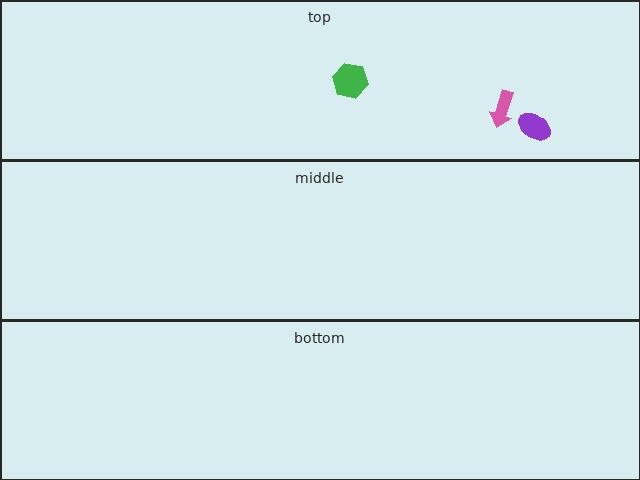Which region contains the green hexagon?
The top region.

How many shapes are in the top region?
3.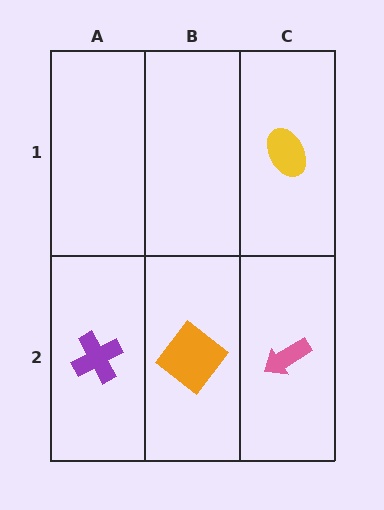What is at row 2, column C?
A pink arrow.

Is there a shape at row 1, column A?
No, that cell is empty.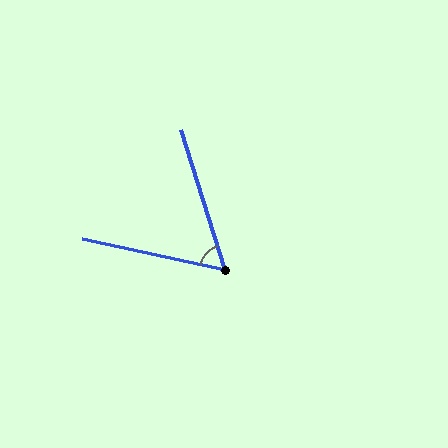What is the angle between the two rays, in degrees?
Approximately 60 degrees.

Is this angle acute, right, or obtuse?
It is acute.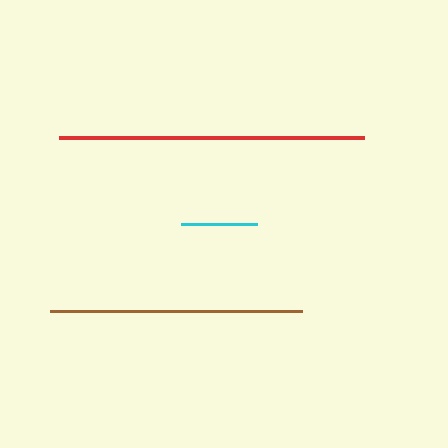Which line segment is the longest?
The red line is the longest at approximately 305 pixels.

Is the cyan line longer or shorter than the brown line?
The brown line is longer than the cyan line.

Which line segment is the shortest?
The cyan line is the shortest at approximately 76 pixels.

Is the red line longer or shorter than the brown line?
The red line is longer than the brown line.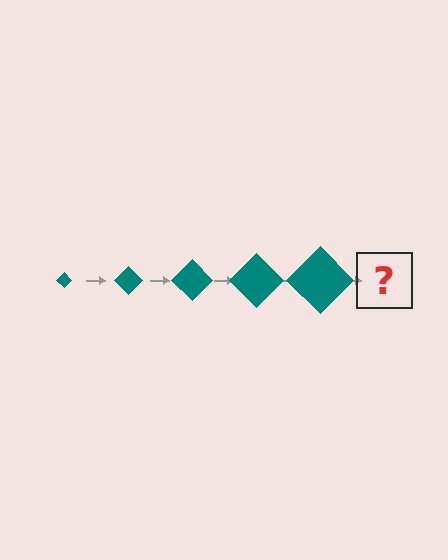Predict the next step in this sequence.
The next step is a teal diamond, larger than the previous one.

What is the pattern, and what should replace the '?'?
The pattern is that the diamond gets progressively larger each step. The '?' should be a teal diamond, larger than the previous one.